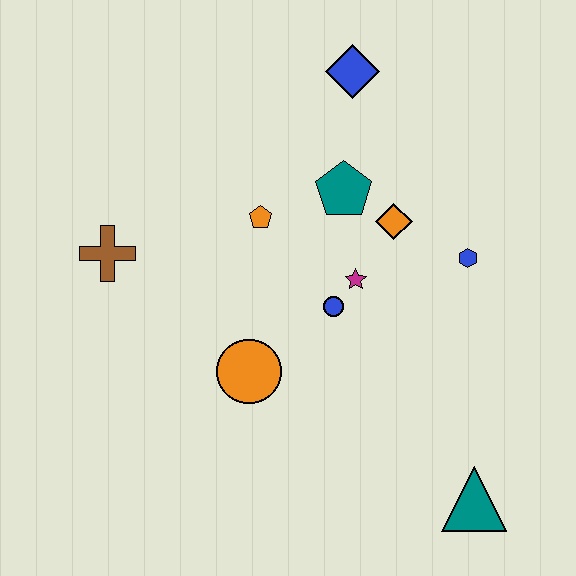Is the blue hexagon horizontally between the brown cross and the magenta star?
No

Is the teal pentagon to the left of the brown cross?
No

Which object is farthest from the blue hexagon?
The brown cross is farthest from the blue hexagon.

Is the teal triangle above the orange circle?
No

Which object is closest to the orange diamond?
The teal pentagon is closest to the orange diamond.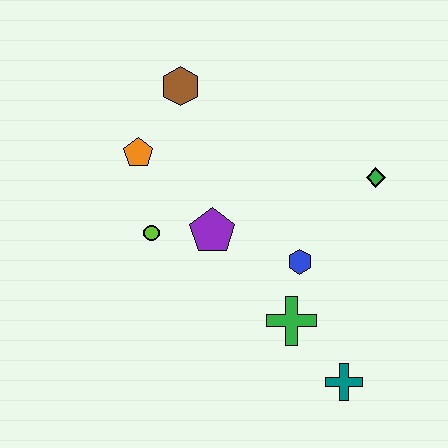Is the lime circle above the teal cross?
Yes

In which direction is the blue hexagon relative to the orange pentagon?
The blue hexagon is to the right of the orange pentagon.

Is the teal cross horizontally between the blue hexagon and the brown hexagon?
No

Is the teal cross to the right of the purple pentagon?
Yes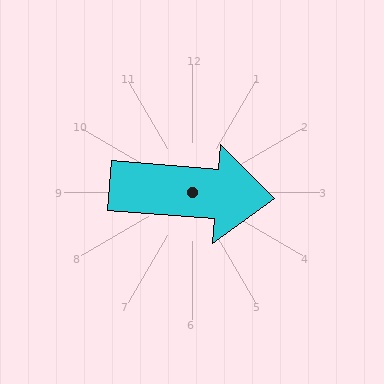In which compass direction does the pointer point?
East.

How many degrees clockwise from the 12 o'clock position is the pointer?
Approximately 95 degrees.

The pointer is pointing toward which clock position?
Roughly 3 o'clock.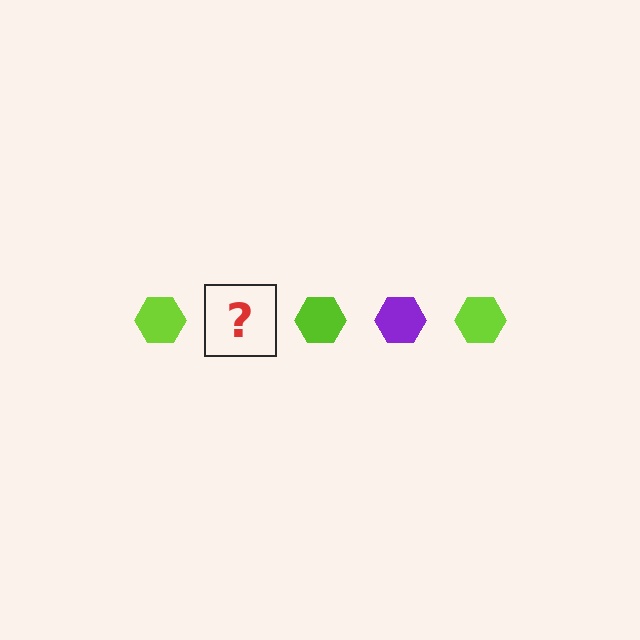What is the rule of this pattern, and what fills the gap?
The rule is that the pattern cycles through lime, purple hexagons. The gap should be filled with a purple hexagon.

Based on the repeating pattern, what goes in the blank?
The blank should be a purple hexagon.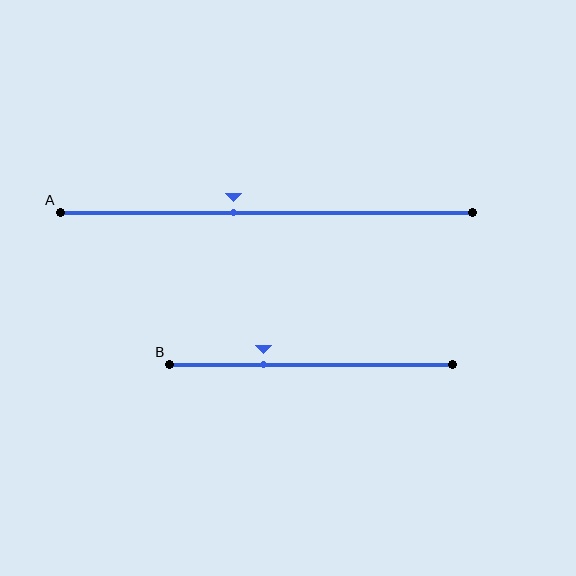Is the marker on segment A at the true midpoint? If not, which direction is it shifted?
No, the marker on segment A is shifted to the left by about 8% of the segment length.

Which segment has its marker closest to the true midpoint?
Segment A has its marker closest to the true midpoint.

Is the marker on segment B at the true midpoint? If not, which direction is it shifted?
No, the marker on segment B is shifted to the left by about 17% of the segment length.